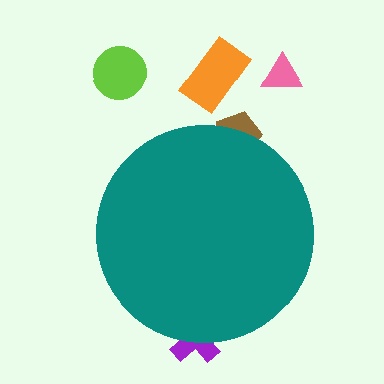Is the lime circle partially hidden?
No, the lime circle is fully visible.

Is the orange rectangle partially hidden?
No, the orange rectangle is fully visible.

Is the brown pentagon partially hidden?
Yes, the brown pentagon is partially hidden behind the teal circle.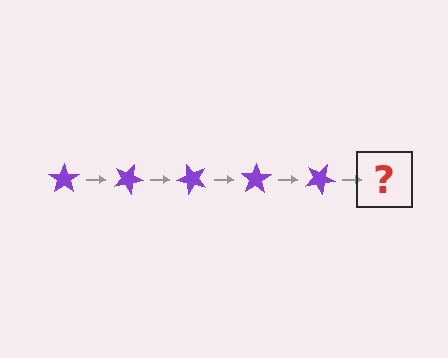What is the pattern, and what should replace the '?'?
The pattern is that the star rotates 25 degrees each step. The '?' should be a purple star rotated 125 degrees.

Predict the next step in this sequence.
The next step is a purple star rotated 125 degrees.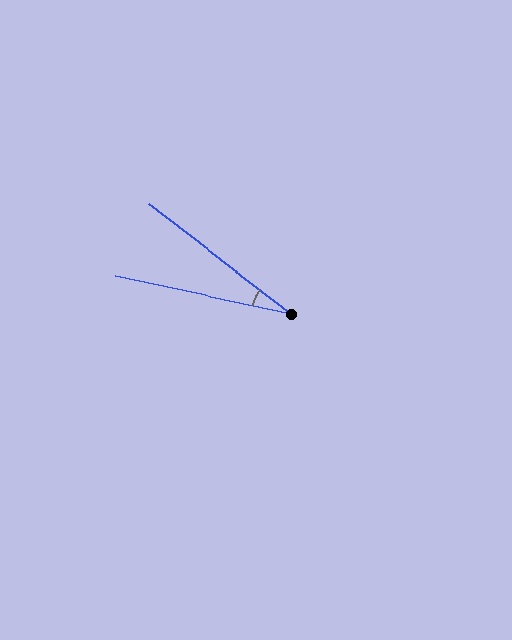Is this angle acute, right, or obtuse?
It is acute.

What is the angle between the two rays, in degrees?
Approximately 25 degrees.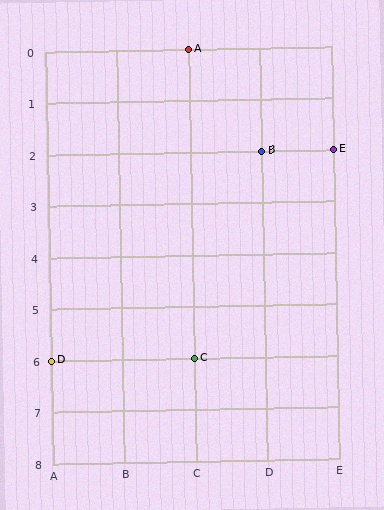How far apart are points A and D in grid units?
Points A and D are 2 columns and 6 rows apart (about 6.3 grid units diagonally).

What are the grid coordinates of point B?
Point B is at grid coordinates (D, 2).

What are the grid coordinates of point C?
Point C is at grid coordinates (C, 6).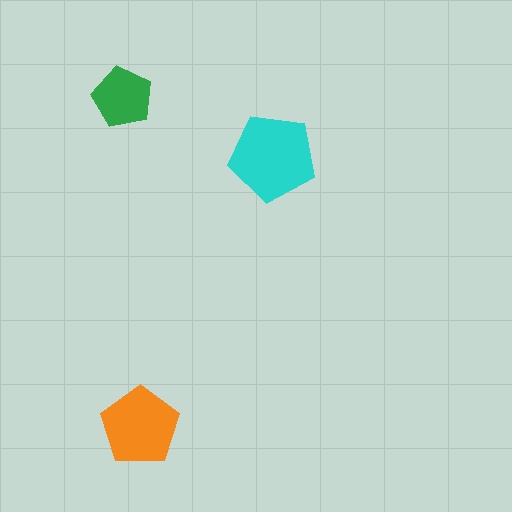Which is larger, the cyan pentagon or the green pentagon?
The cyan one.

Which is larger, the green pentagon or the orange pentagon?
The orange one.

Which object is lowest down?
The orange pentagon is bottommost.